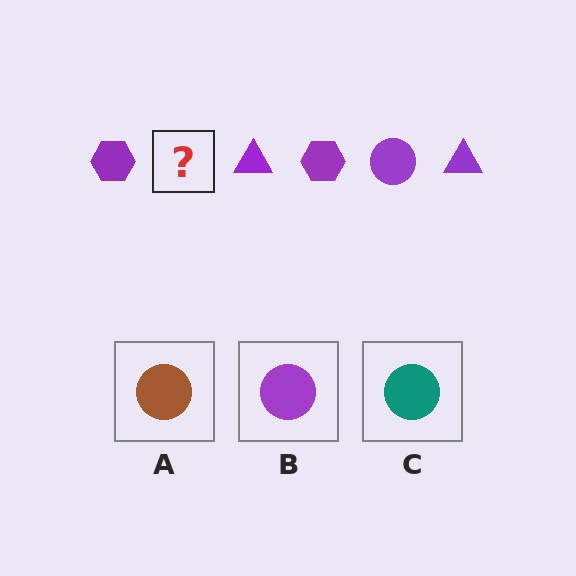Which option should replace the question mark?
Option B.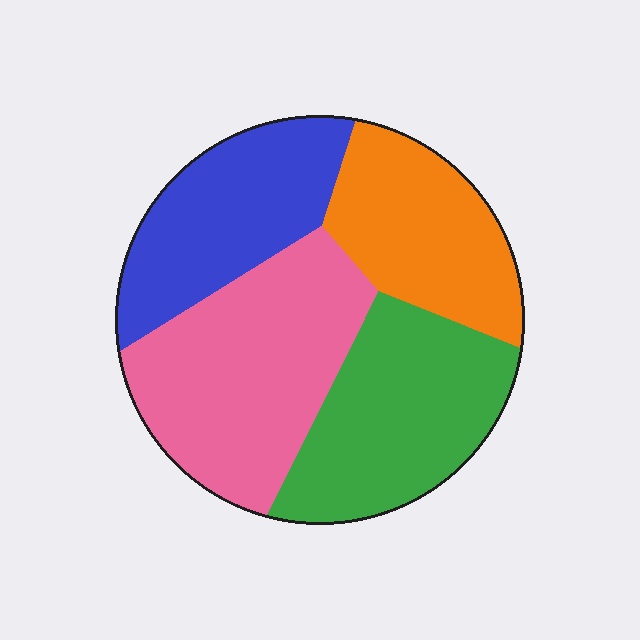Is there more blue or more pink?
Pink.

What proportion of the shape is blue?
Blue takes up about one fifth (1/5) of the shape.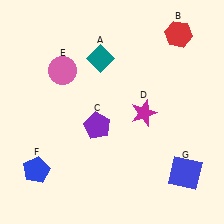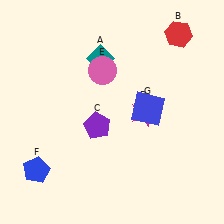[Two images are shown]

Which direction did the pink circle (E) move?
The pink circle (E) moved right.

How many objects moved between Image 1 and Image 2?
2 objects moved between the two images.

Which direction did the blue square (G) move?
The blue square (G) moved up.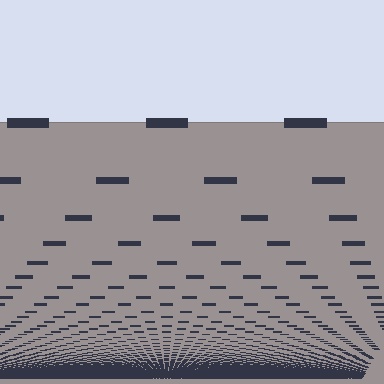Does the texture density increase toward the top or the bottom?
Density increases toward the bottom.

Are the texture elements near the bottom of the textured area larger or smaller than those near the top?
Smaller. The gradient is inverted — elements near the bottom are smaller and denser.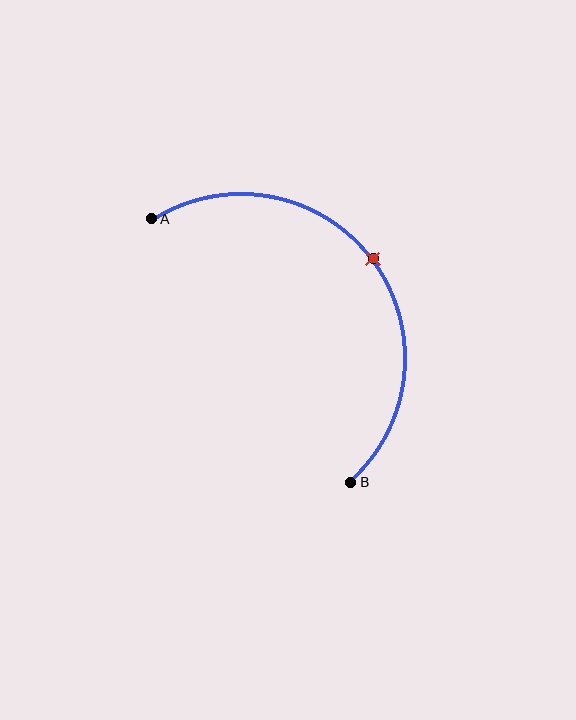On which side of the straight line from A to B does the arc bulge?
The arc bulges above and to the right of the straight line connecting A and B.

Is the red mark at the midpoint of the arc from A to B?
Yes. The red mark lies on the arc at equal arc-length from both A and B — it is the arc midpoint.